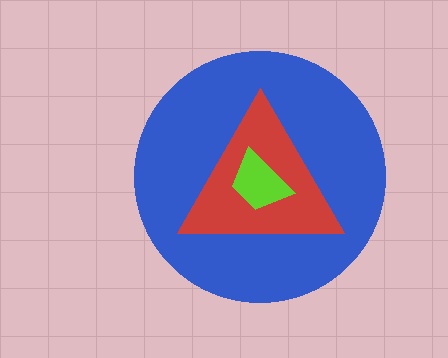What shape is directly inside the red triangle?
The lime trapezoid.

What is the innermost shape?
The lime trapezoid.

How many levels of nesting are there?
3.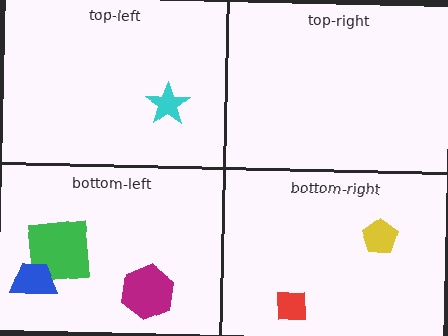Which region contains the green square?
The bottom-left region.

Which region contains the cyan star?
The top-left region.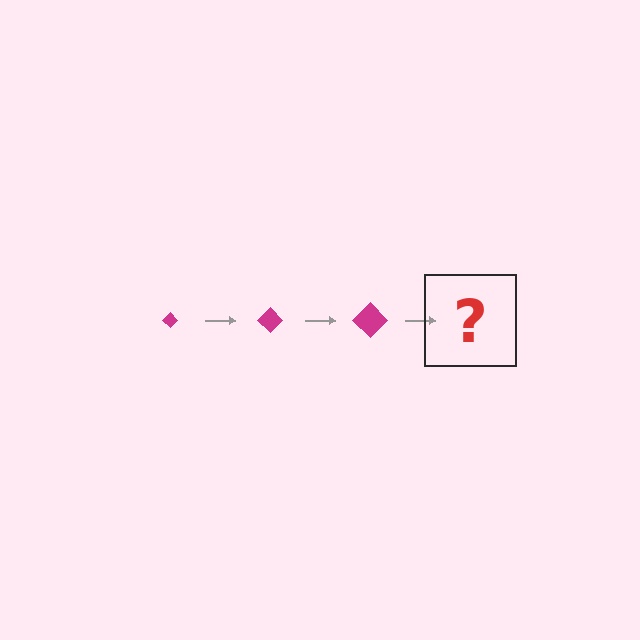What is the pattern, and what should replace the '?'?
The pattern is that the diamond gets progressively larger each step. The '?' should be a magenta diamond, larger than the previous one.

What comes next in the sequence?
The next element should be a magenta diamond, larger than the previous one.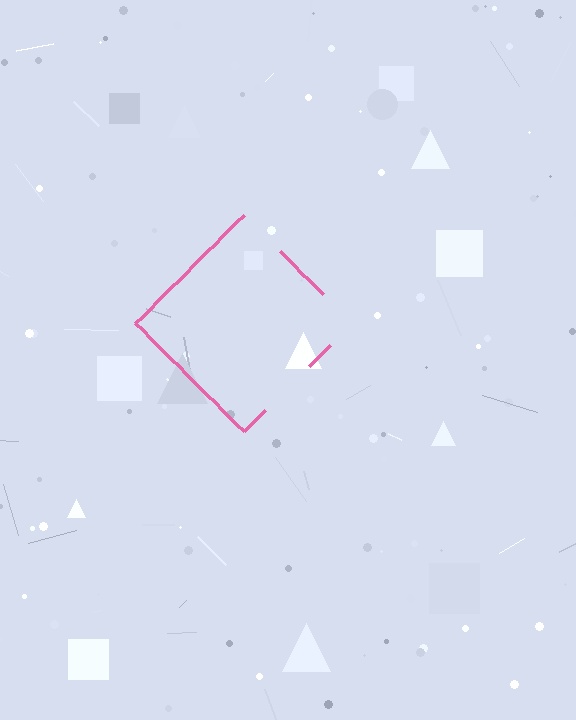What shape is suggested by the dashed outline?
The dashed outline suggests a diamond.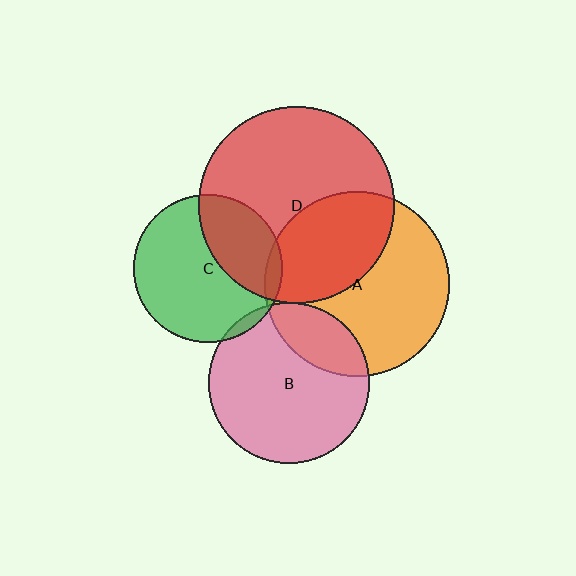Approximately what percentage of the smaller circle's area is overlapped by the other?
Approximately 5%.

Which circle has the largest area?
Circle D (red).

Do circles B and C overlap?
Yes.